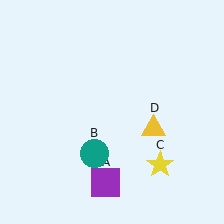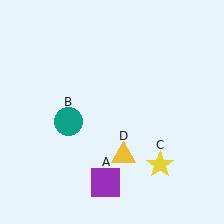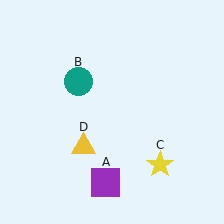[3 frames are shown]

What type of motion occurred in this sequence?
The teal circle (object B), yellow triangle (object D) rotated clockwise around the center of the scene.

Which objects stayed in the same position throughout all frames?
Purple square (object A) and yellow star (object C) remained stationary.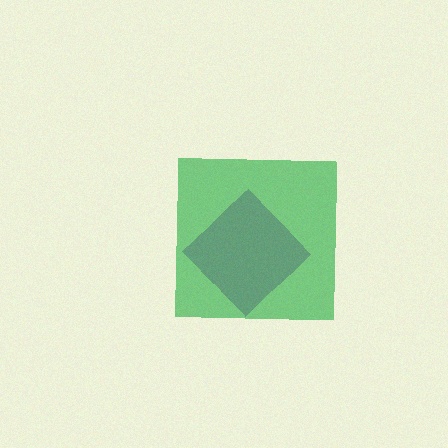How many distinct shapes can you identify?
There are 2 distinct shapes: a purple diamond, a green square.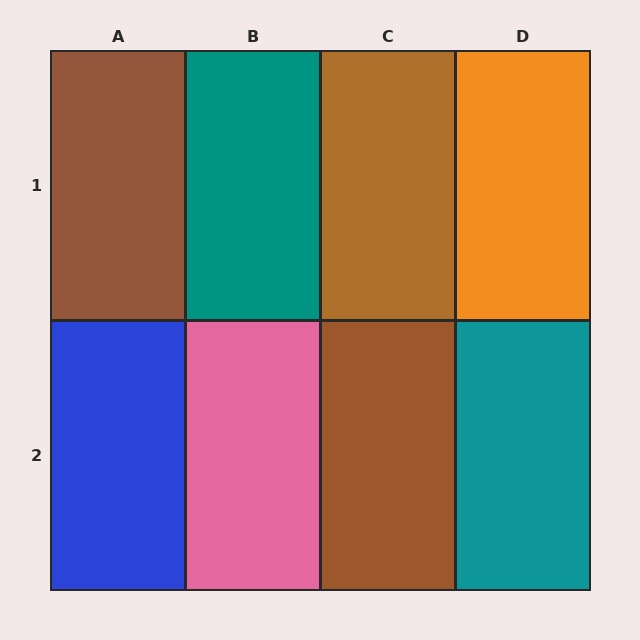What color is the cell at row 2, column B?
Pink.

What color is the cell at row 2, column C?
Brown.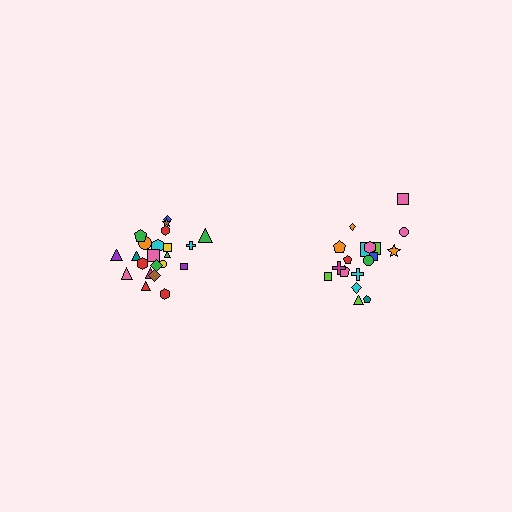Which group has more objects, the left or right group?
The left group.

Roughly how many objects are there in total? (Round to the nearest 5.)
Roughly 40 objects in total.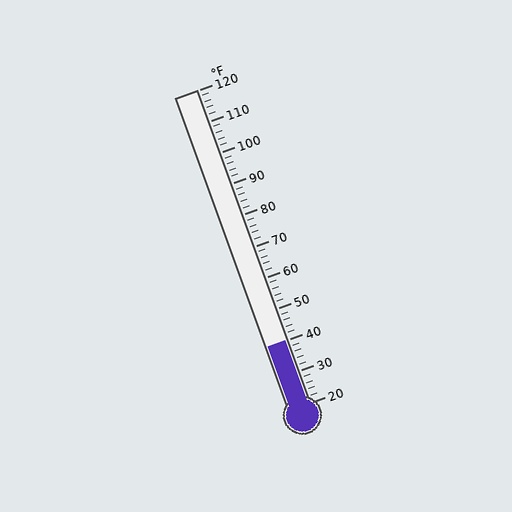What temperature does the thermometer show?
The thermometer shows approximately 40°F.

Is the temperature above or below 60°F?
The temperature is below 60°F.